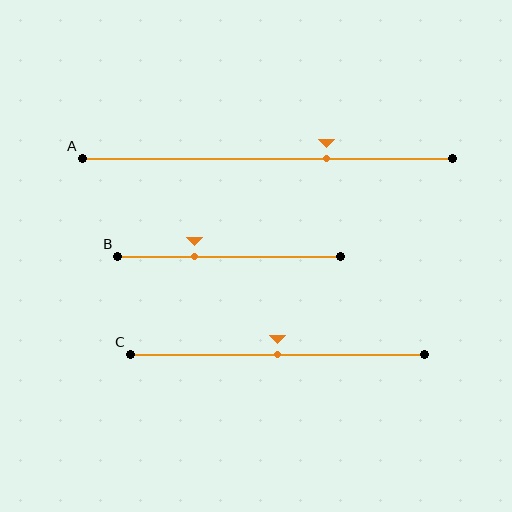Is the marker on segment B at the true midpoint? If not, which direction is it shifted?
No, the marker on segment B is shifted to the left by about 15% of the segment length.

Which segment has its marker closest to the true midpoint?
Segment C has its marker closest to the true midpoint.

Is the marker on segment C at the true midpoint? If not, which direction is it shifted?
Yes, the marker on segment C is at the true midpoint.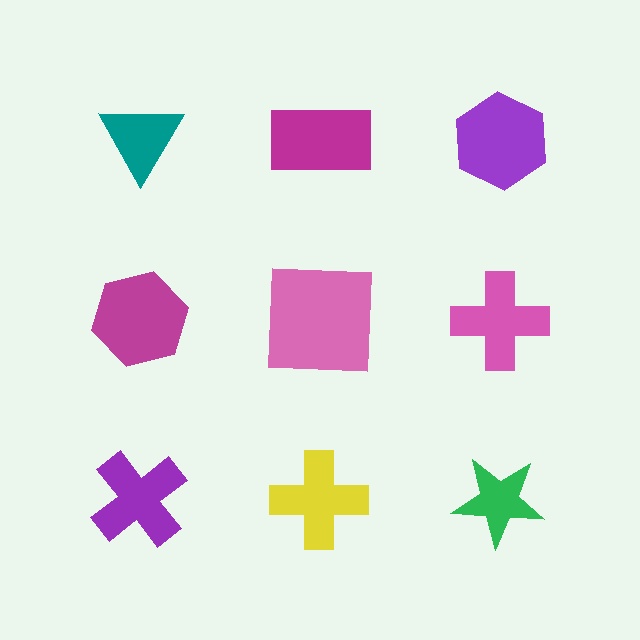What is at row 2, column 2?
A pink square.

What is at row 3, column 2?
A yellow cross.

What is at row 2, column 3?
A pink cross.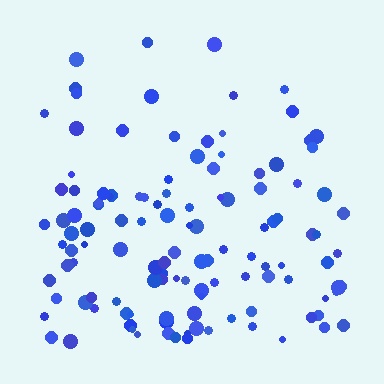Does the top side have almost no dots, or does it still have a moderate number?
Still a moderate number, just noticeably fewer than the bottom.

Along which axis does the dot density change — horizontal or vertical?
Vertical.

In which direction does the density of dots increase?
From top to bottom, with the bottom side densest.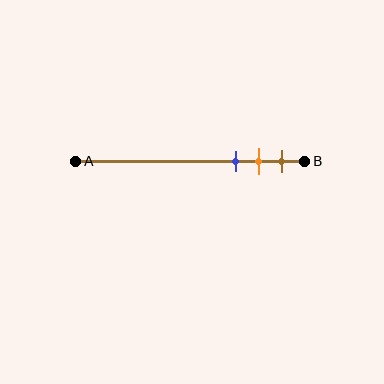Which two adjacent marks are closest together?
The orange and brown marks are the closest adjacent pair.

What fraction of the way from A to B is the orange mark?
The orange mark is approximately 80% (0.8) of the way from A to B.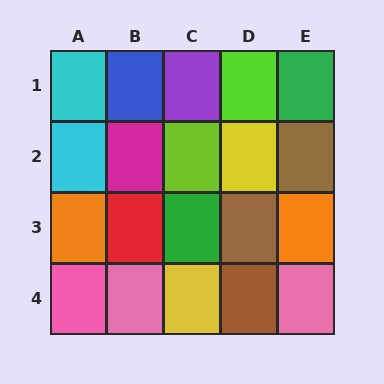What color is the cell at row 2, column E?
Brown.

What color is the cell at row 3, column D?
Brown.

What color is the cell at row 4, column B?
Pink.